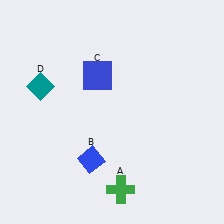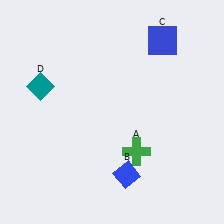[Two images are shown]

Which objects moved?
The objects that moved are: the green cross (A), the blue diamond (B), the blue square (C).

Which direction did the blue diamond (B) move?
The blue diamond (B) moved right.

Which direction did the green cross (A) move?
The green cross (A) moved up.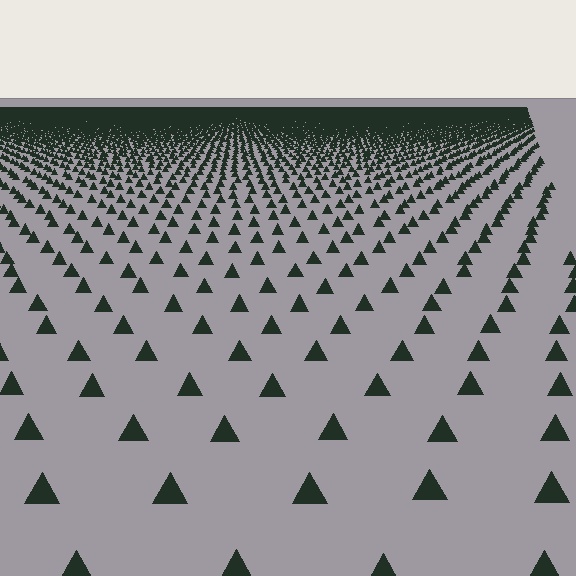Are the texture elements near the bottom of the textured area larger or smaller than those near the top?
Larger. Near the bottom, elements are closer to the viewer and appear at a bigger on-screen size.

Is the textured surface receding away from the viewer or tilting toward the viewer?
The surface is receding away from the viewer. Texture elements get smaller and denser toward the top.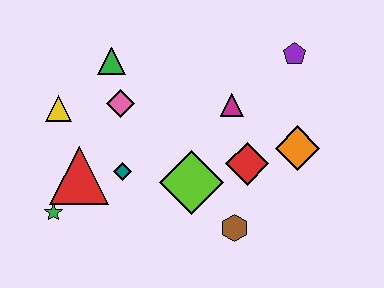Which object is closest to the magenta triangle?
The red diamond is closest to the magenta triangle.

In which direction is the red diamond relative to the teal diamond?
The red diamond is to the right of the teal diamond.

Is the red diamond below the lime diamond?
No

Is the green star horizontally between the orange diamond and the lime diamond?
No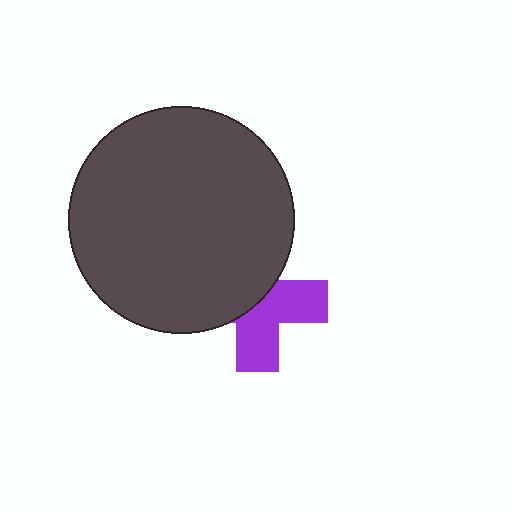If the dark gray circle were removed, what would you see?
You would see the complete purple cross.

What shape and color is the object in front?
The object in front is a dark gray circle.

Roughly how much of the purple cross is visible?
About half of it is visible (roughly 50%).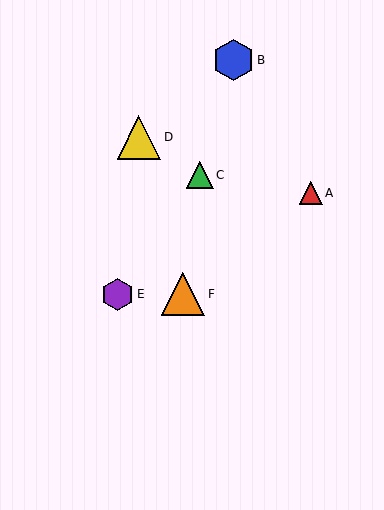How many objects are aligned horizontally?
2 objects (E, F) are aligned horizontally.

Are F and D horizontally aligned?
No, F is at y≈294 and D is at y≈137.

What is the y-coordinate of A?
Object A is at y≈193.